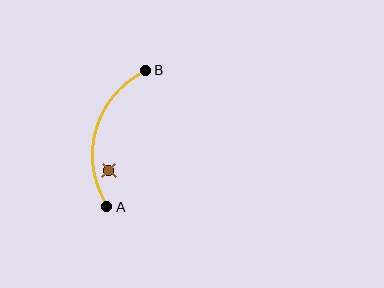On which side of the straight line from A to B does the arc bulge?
The arc bulges to the left of the straight line connecting A and B.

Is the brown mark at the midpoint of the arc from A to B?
No — the brown mark does not lie on the arc at all. It sits slightly inside the curve.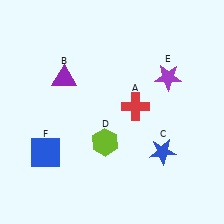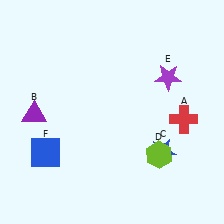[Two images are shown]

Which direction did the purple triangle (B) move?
The purple triangle (B) moved down.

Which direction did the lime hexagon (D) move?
The lime hexagon (D) moved right.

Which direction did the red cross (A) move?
The red cross (A) moved right.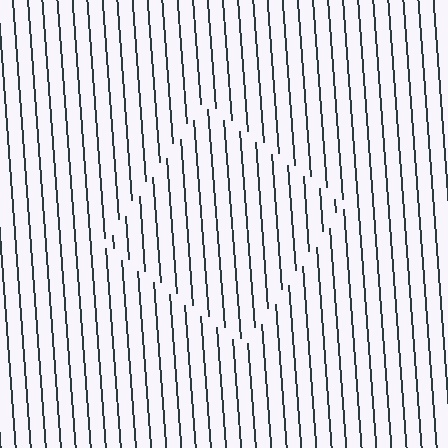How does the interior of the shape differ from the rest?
The interior of the shape contains the same grating, shifted by half a period — the contour is defined by the phase discontinuity where line-ends from the inner and outer gratings abut.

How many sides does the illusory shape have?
4 sides — the line-ends trace a square.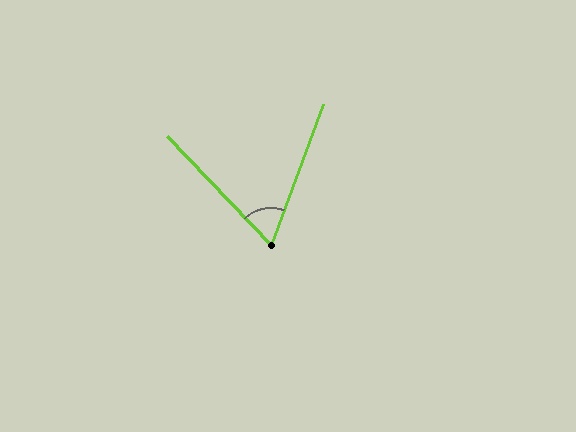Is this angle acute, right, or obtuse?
It is acute.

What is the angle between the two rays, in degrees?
Approximately 64 degrees.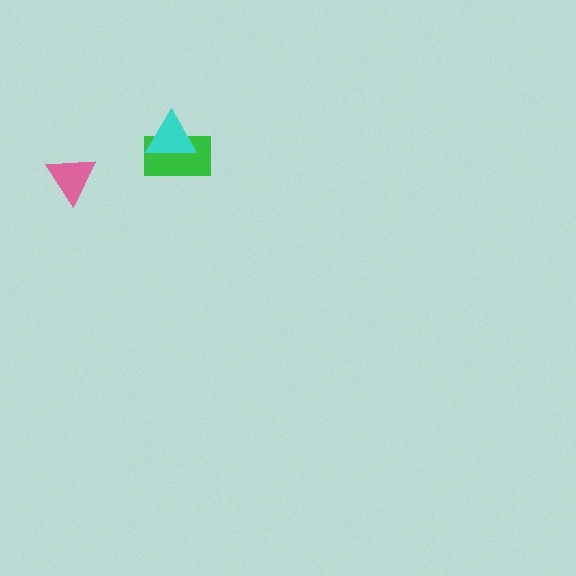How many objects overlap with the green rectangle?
1 object overlaps with the green rectangle.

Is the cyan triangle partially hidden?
No, no other shape covers it.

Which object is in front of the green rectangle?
The cyan triangle is in front of the green rectangle.